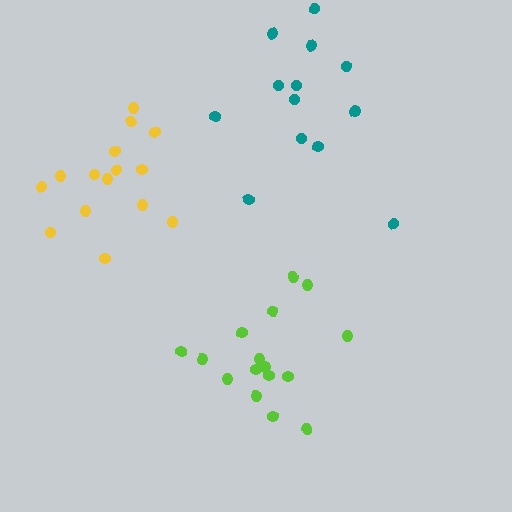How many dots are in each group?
Group 1: 15 dots, Group 2: 13 dots, Group 3: 16 dots (44 total).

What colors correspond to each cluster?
The clusters are colored: yellow, teal, lime.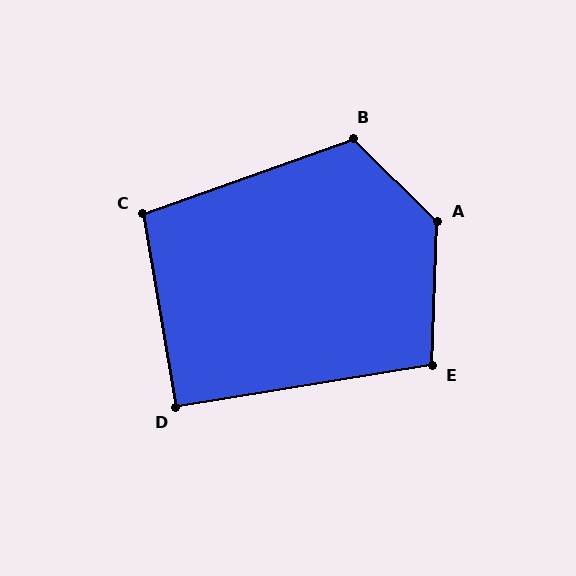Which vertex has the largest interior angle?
A, at approximately 133 degrees.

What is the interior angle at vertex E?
Approximately 101 degrees (obtuse).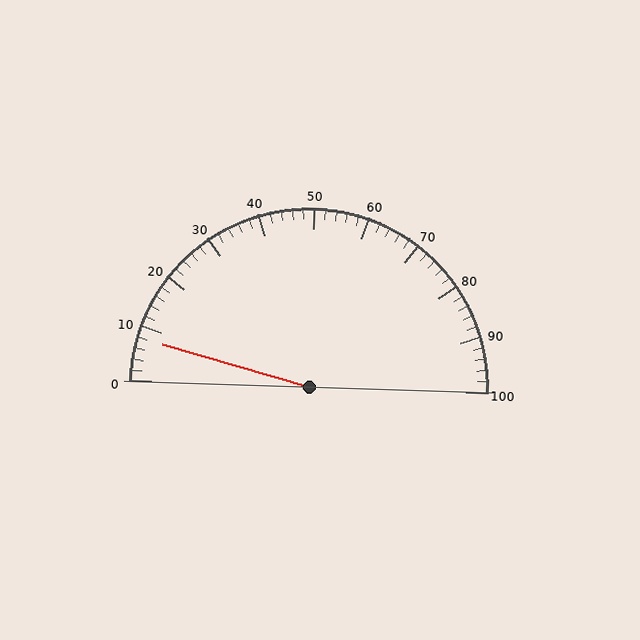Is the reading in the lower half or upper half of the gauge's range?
The reading is in the lower half of the range (0 to 100).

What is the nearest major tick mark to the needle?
The nearest major tick mark is 10.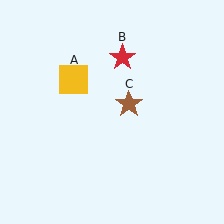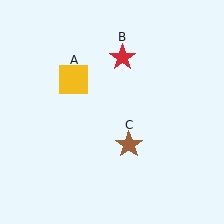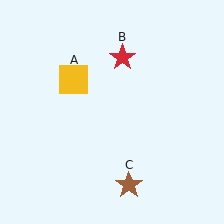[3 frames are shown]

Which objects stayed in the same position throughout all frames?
Yellow square (object A) and red star (object B) remained stationary.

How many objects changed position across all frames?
1 object changed position: brown star (object C).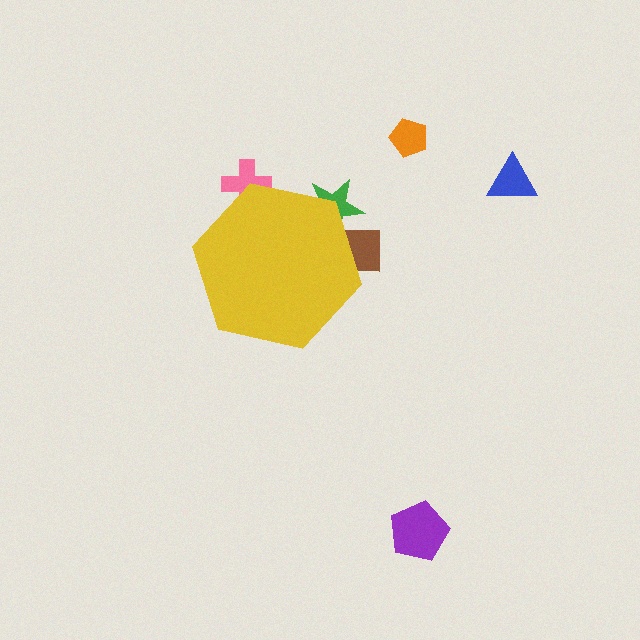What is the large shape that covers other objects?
A yellow hexagon.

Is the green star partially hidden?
Yes, the green star is partially hidden behind the yellow hexagon.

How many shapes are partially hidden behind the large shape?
3 shapes are partially hidden.